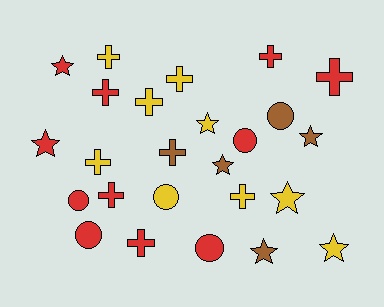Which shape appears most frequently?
Cross, with 11 objects.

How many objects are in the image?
There are 25 objects.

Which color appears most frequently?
Red, with 11 objects.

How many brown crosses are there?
There is 1 brown cross.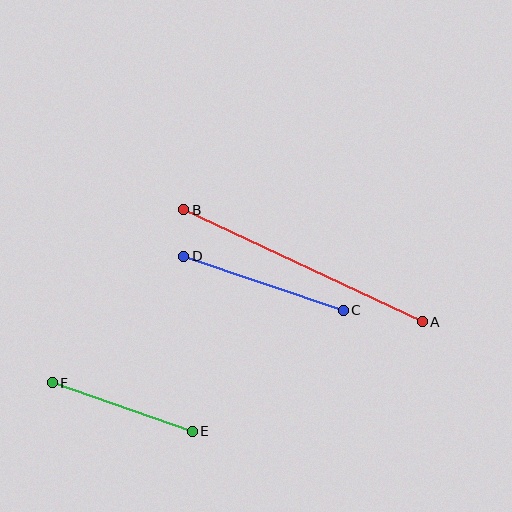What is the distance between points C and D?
The distance is approximately 169 pixels.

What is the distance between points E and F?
The distance is approximately 148 pixels.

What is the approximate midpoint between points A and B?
The midpoint is at approximately (303, 266) pixels.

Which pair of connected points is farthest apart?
Points A and B are farthest apart.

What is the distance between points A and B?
The distance is approximately 264 pixels.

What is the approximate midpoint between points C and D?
The midpoint is at approximately (263, 283) pixels.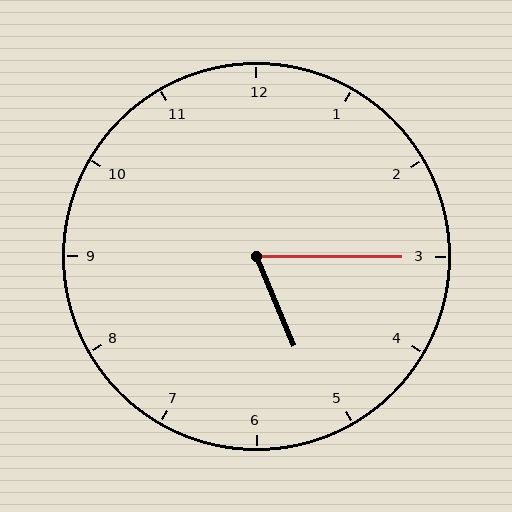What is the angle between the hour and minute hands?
Approximately 68 degrees.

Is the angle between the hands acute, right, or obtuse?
It is acute.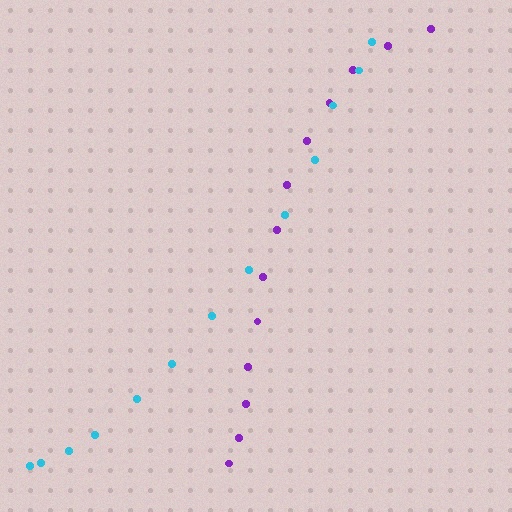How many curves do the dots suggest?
There are 2 distinct paths.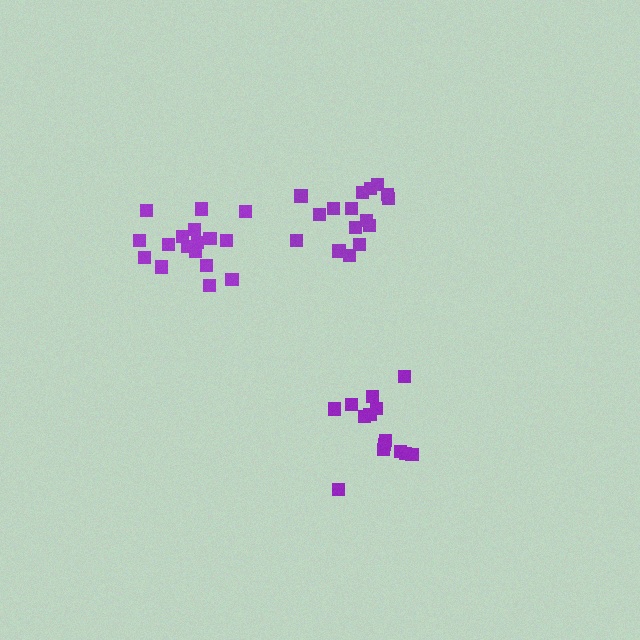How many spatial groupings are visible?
There are 3 spatial groupings.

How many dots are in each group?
Group 1: 16 dots, Group 2: 17 dots, Group 3: 14 dots (47 total).